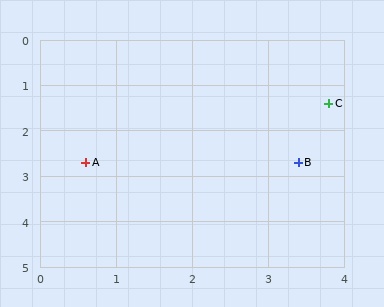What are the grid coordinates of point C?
Point C is at approximately (3.8, 1.4).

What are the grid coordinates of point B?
Point B is at approximately (3.4, 2.7).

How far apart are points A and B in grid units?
Points A and B are about 2.8 grid units apart.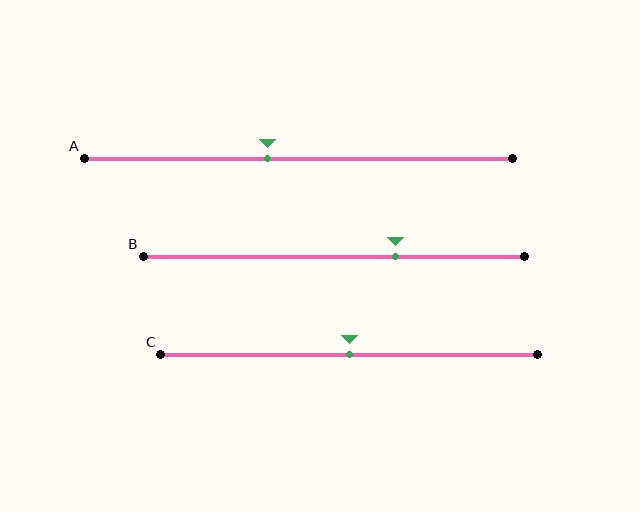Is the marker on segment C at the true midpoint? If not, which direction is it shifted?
Yes, the marker on segment C is at the true midpoint.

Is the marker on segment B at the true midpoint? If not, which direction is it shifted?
No, the marker on segment B is shifted to the right by about 16% of the segment length.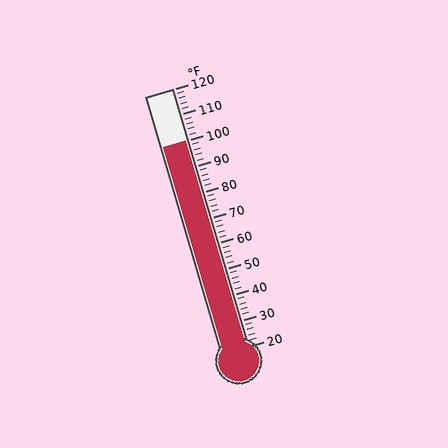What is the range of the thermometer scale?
The thermometer scale ranges from 20°F to 120°F.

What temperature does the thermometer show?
The thermometer shows approximately 100°F.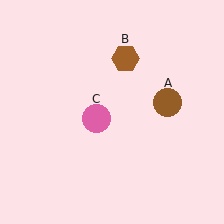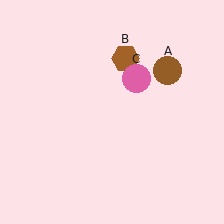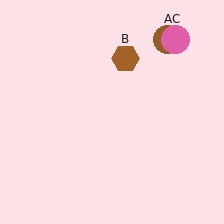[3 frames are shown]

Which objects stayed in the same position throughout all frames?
Brown hexagon (object B) remained stationary.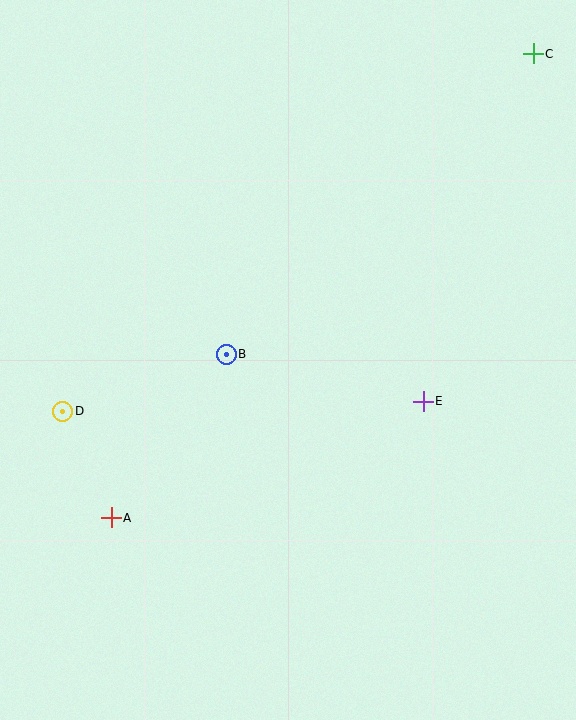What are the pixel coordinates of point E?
Point E is at (423, 401).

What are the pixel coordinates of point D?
Point D is at (63, 411).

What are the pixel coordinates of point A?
Point A is at (111, 518).